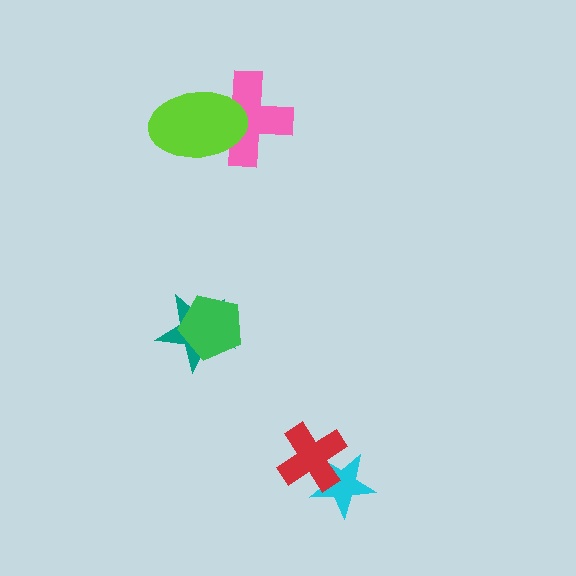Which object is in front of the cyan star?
The red cross is in front of the cyan star.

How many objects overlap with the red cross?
1 object overlaps with the red cross.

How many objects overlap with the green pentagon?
1 object overlaps with the green pentagon.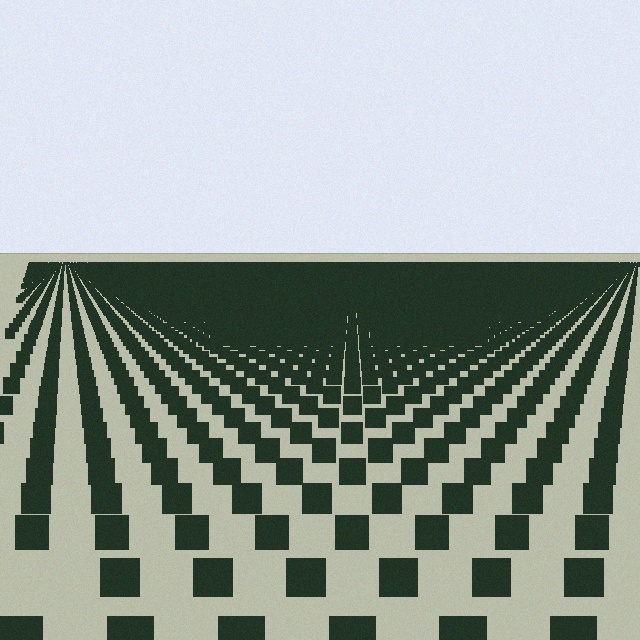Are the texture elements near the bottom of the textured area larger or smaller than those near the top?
Larger. Near the bottom, elements are closer to the viewer and appear at a bigger on-screen size.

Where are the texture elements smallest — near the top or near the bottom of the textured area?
Near the top.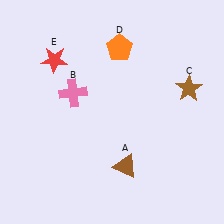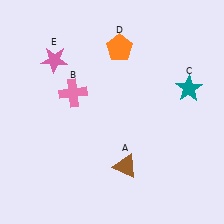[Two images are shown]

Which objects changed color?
C changed from brown to teal. E changed from red to pink.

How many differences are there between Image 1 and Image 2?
There are 2 differences between the two images.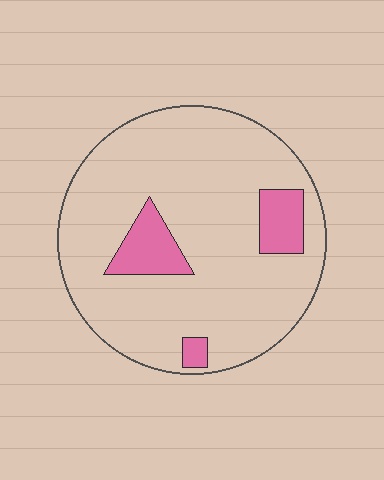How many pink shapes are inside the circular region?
3.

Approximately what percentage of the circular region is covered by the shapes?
Approximately 15%.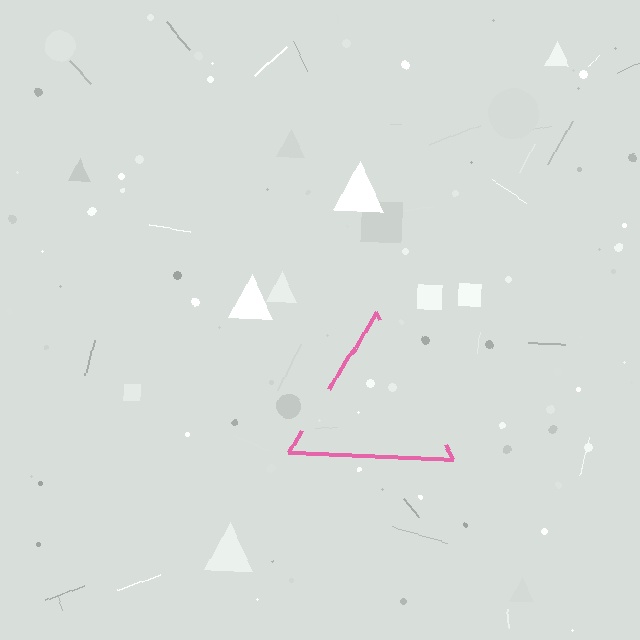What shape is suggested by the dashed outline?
The dashed outline suggests a triangle.